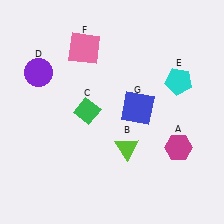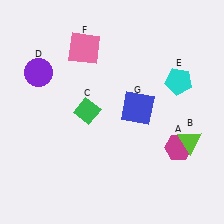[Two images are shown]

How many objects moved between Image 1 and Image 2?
1 object moved between the two images.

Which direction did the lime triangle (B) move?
The lime triangle (B) moved right.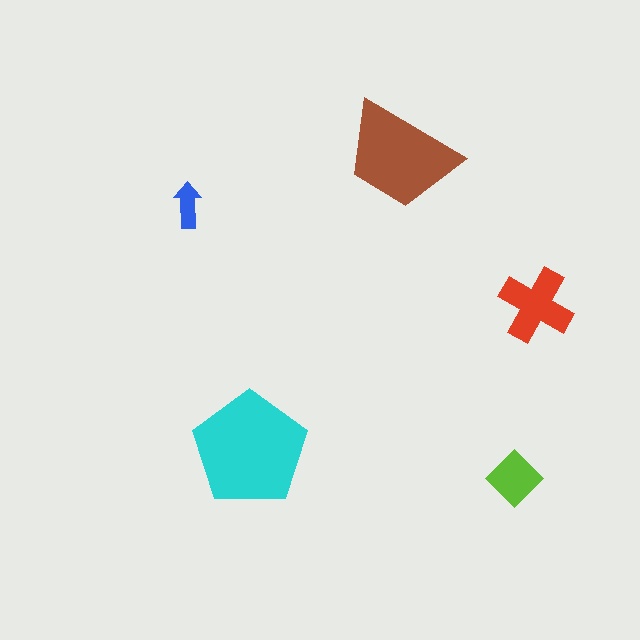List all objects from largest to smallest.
The cyan pentagon, the brown trapezoid, the red cross, the lime diamond, the blue arrow.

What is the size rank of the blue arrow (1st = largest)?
5th.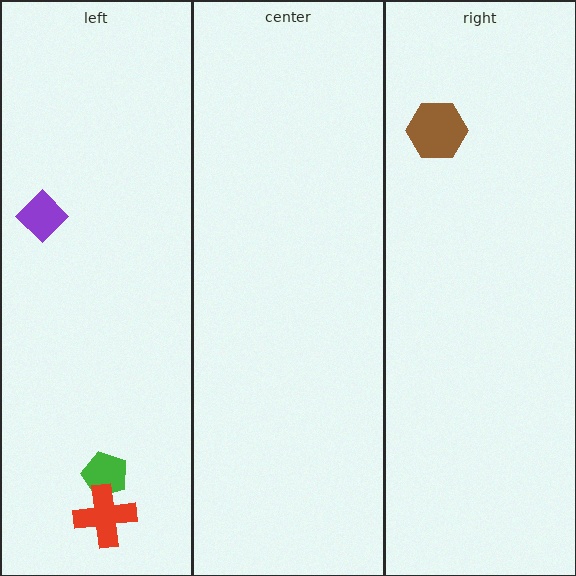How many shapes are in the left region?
3.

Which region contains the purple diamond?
The left region.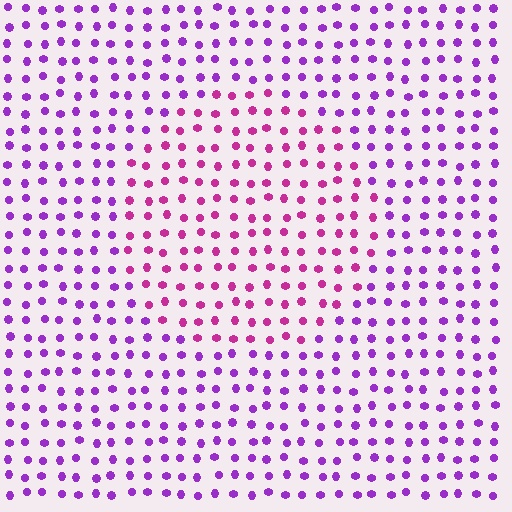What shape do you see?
I see a circle.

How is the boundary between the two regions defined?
The boundary is defined purely by a slight shift in hue (about 36 degrees). Spacing, size, and orientation are identical on both sides.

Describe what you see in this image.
The image is filled with small purple elements in a uniform arrangement. A circle-shaped region is visible where the elements are tinted to a slightly different hue, forming a subtle color boundary.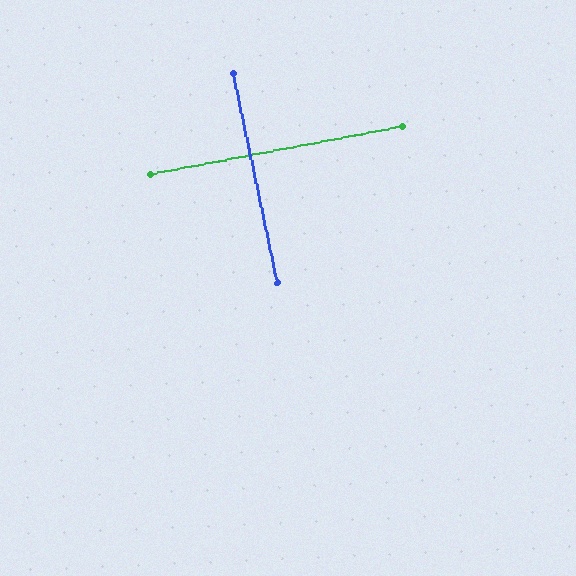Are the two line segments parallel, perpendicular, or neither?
Perpendicular — they meet at approximately 89°.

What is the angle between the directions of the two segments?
Approximately 89 degrees.